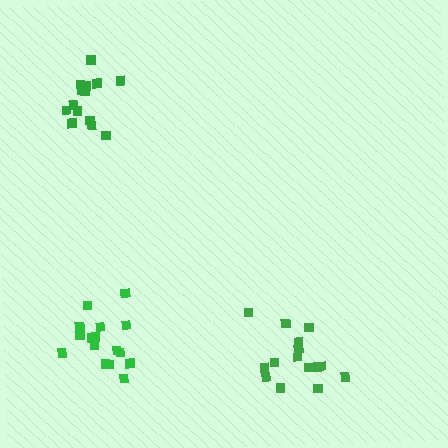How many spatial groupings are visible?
There are 3 spatial groupings.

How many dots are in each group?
Group 1: 16 dots, Group 2: 16 dots, Group 3: 14 dots (46 total).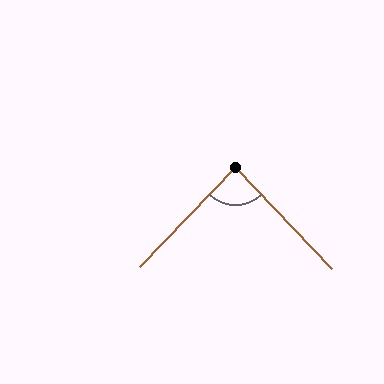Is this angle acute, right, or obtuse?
It is approximately a right angle.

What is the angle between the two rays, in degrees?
Approximately 88 degrees.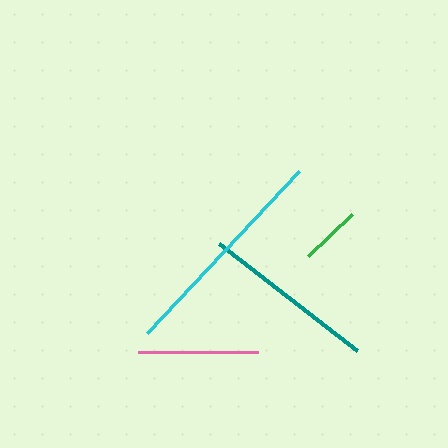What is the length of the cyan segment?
The cyan segment is approximately 221 pixels long.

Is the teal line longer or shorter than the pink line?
The teal line is longer than the pink line.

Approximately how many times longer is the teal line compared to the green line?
The teal line is approximately 2.9 times the length of the green line.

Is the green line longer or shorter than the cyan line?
The cyan line is longer than the green line.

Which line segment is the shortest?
The green line is the shortest at approximately 60 pixels.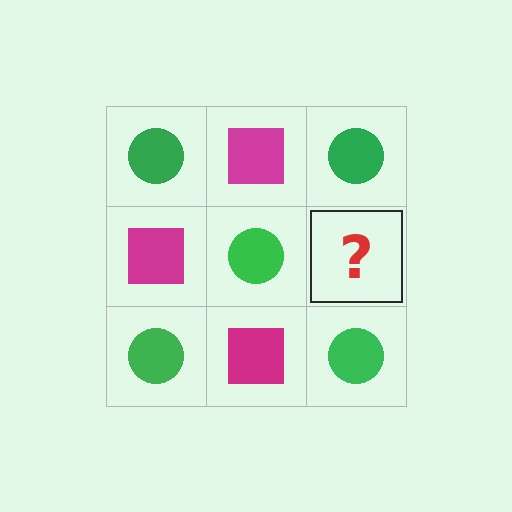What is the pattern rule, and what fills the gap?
The rule is that it alternates green circle and magenta square in a checkerboard pattern. The gap should be filled with a magenta square.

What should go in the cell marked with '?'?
The missing cell should contain a magenta square.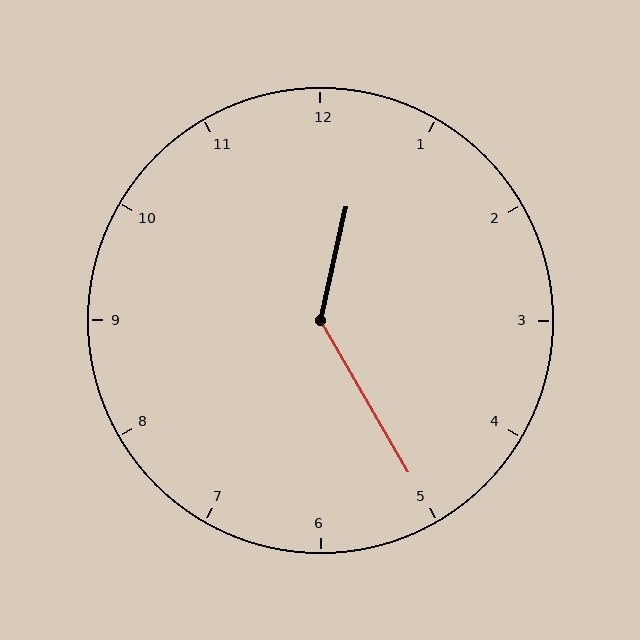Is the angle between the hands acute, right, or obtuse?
It is obtuse.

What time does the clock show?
12:25.